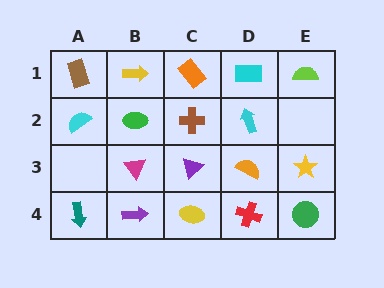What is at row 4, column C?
A yellow ellipse.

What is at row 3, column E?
A yellow star.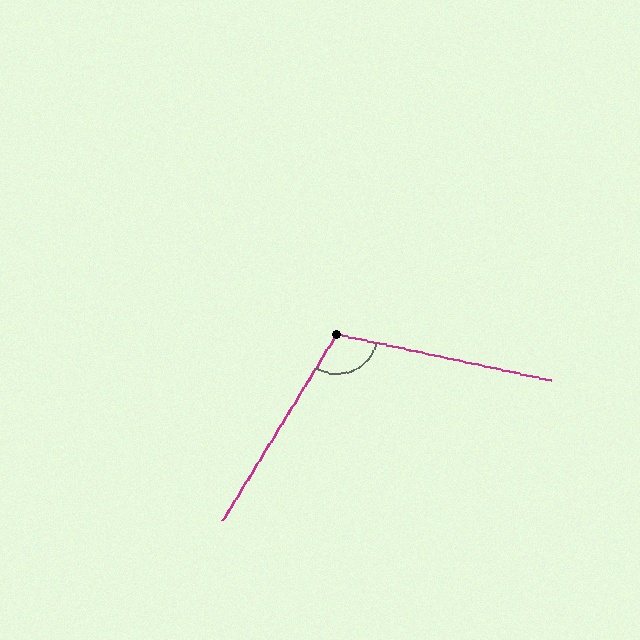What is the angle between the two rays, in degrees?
Approximately 109 degrees.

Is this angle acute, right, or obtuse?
It is obtuse.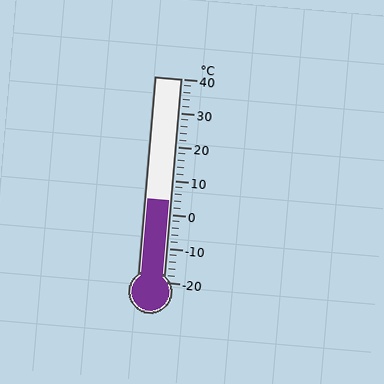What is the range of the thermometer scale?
The thermometer scale ranges from -20°C to 40°C.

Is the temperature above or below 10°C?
The temperature is below 10°C.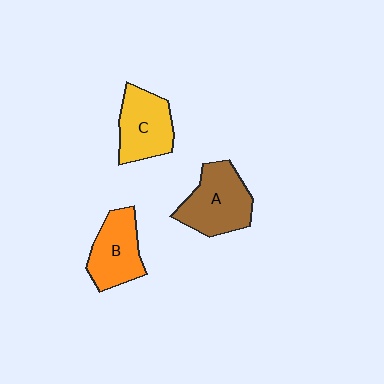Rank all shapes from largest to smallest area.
From largest to smallest: A (brown), C (yellow), B (orange).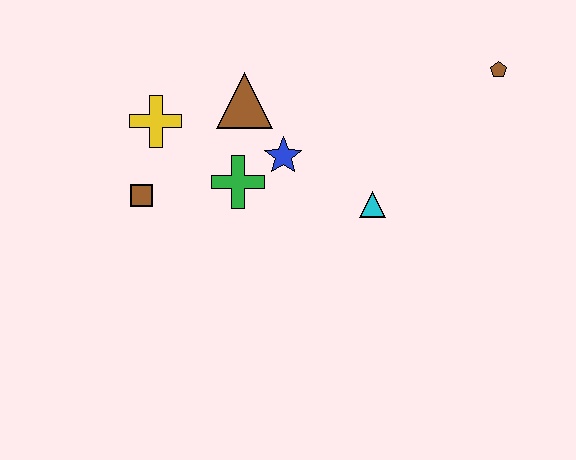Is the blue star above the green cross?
Yes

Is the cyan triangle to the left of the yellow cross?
No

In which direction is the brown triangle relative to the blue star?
The brown triangle is above the blue star.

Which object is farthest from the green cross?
The brown pentagon is farthest from the green cross.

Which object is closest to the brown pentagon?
The cyan triangle is closest to the brown pentagon.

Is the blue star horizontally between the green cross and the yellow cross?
No